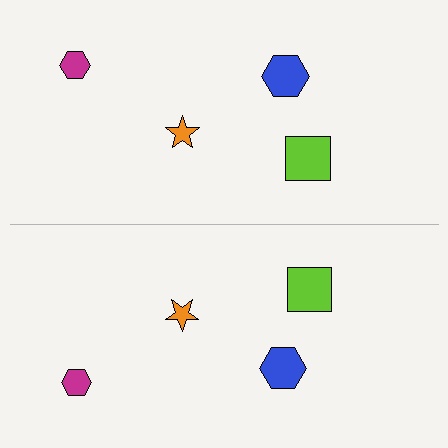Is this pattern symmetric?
Yes, this pattern has bilateral (reflection) symmetry.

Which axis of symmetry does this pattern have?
The pattern has a horizontal axis of symmetry running through the center of the image.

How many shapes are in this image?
There are 8 shapes in this image.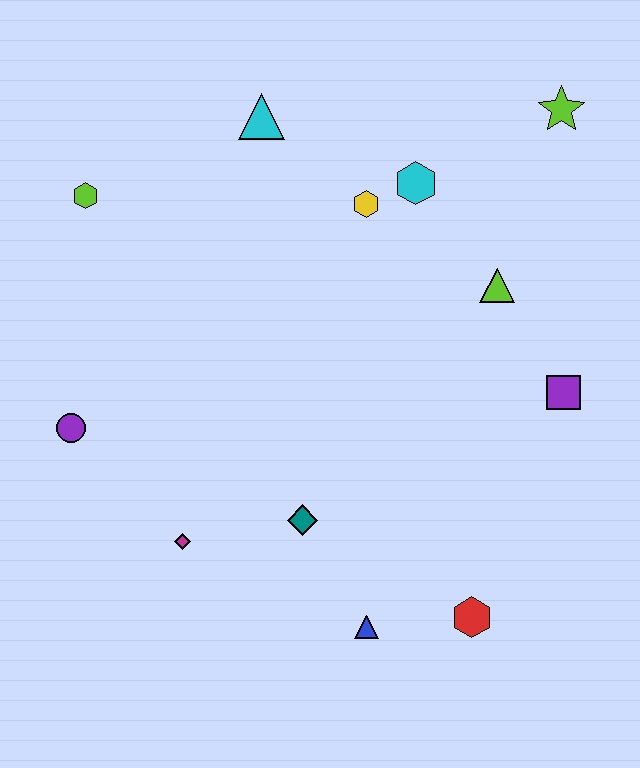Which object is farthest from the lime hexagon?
The red hexagon is farthest from the lime hexagon.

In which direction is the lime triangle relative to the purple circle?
The lime triangle is to the right of the purple circle.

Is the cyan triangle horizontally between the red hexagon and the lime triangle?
No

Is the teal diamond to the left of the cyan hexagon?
Yes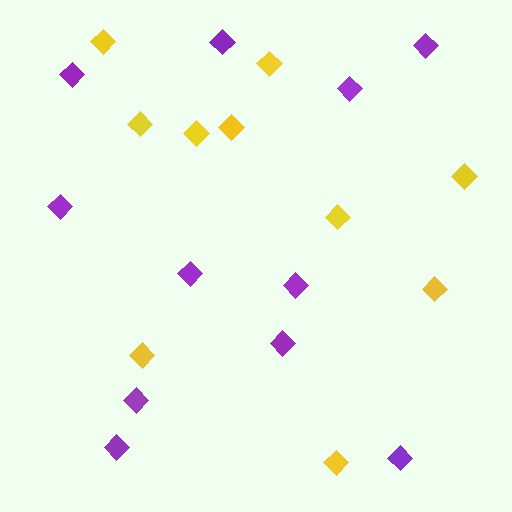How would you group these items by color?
There are 2 groups: one group of purple diamonds (11) and one group of yellow diamonds (10).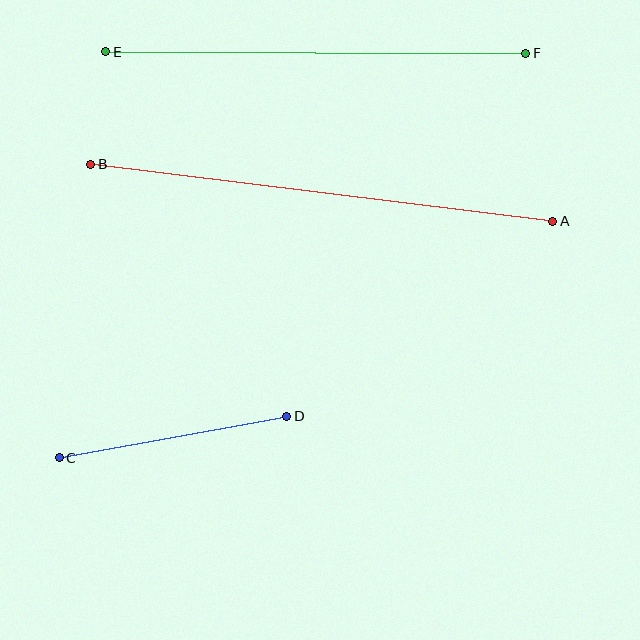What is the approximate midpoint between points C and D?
The midpoint is at approximately (173, 437) pixels.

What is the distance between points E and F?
The distance is approximately 420 pixels.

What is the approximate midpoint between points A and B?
The midpoint is at approximately (322, 193) pixels.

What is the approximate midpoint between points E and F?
The midpoint is at approximately (316, 53) pixels.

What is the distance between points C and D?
The distance is approximately 231 pixels.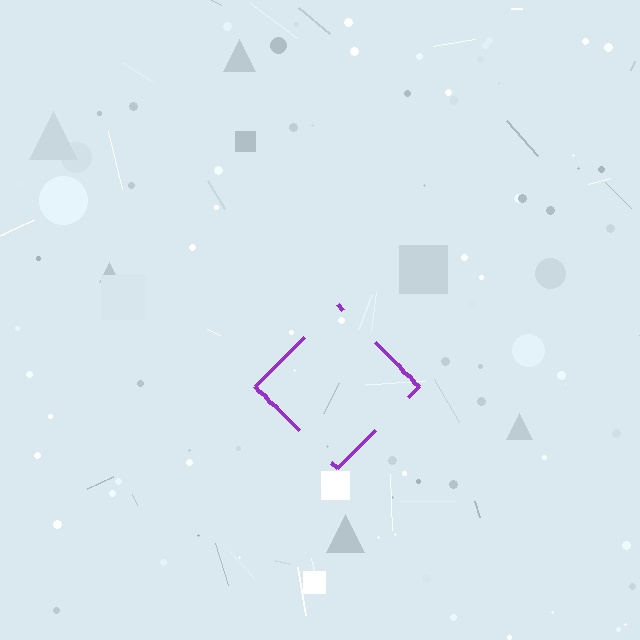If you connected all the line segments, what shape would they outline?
They would outline a diamond.